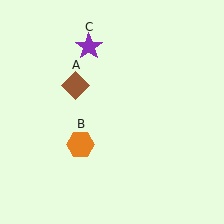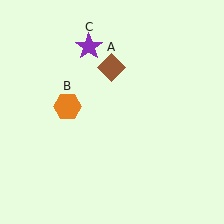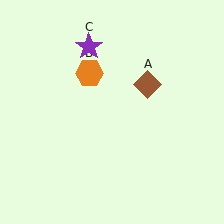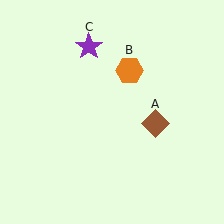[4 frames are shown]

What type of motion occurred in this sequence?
The brown diamond (object A), orange hexagon (object B) rotated clockwise around the center of the scene.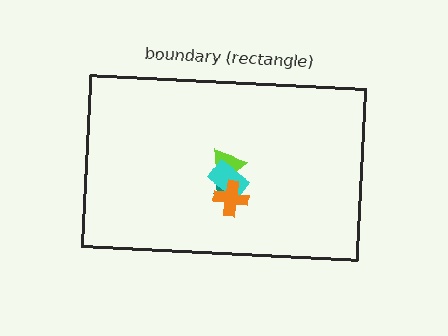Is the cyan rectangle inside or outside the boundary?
Inside.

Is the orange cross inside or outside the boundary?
Inside.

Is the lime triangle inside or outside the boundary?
Inside.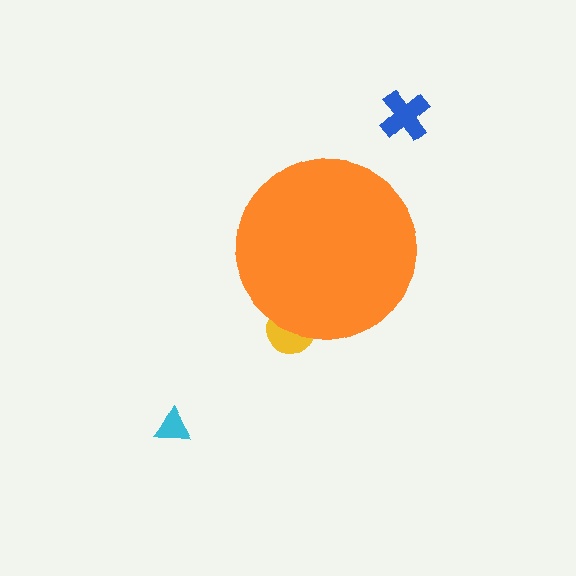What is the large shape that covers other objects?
An orange circle.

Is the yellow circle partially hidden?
Yes, the yellow circle is partially hidden behind the orange circle.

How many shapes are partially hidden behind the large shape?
1 shape is partially hidden.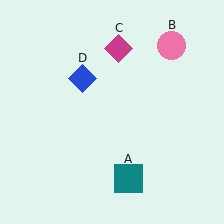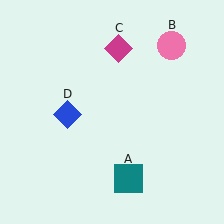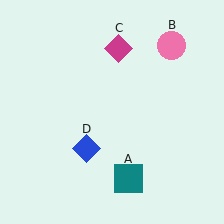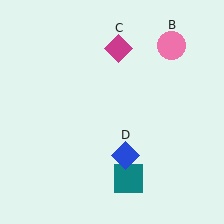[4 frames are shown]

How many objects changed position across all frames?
1 object changed position: blue diamond (object D).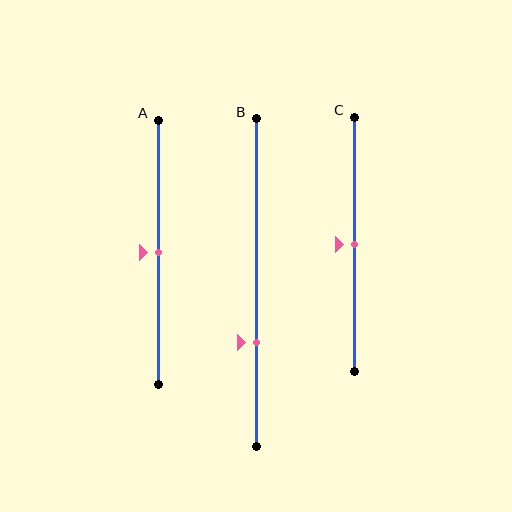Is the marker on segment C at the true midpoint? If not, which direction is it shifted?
Yes, the marker on segment C is at the true midpoint.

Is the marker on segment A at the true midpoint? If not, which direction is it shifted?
Yes, the marker on segment A is at the true midpoint.